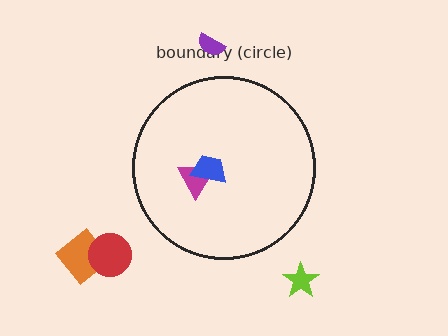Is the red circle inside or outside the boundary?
Outside.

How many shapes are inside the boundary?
2 inside, 4 outside.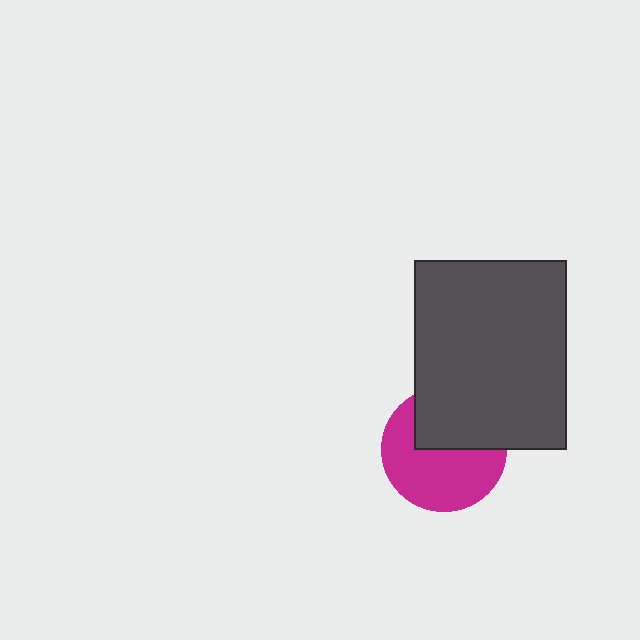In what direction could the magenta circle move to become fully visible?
The magenta circle could move down. That would shift it out from behind the dark gray rectangle entirely.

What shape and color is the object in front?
The object in front is a dark gray rectangle.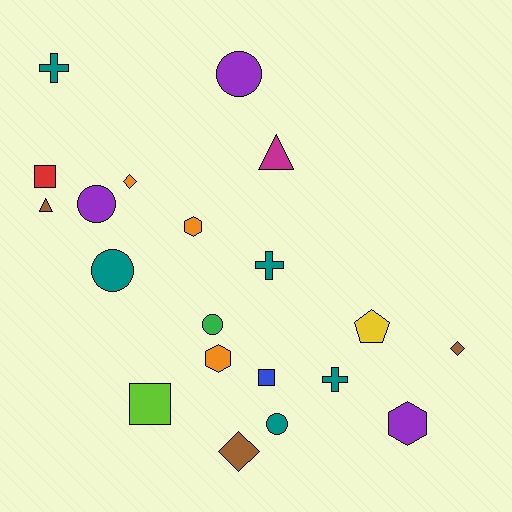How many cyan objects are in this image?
There are no cyan objects.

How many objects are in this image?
There are 20 objects.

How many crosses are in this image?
There are 3 crosses.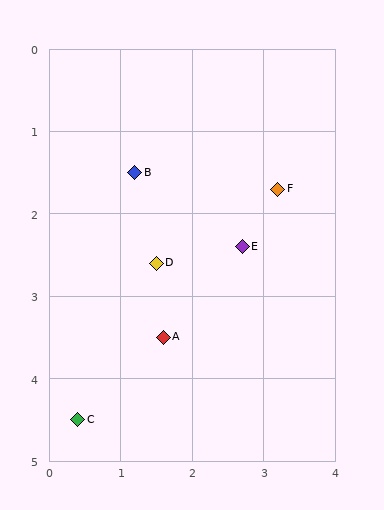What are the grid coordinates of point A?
Point A is at approximately (1.6, 3.5).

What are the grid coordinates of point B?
Point B is at approximately (1.2, 1.5).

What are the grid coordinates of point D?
Point D is at approximately (1.5, 2.6).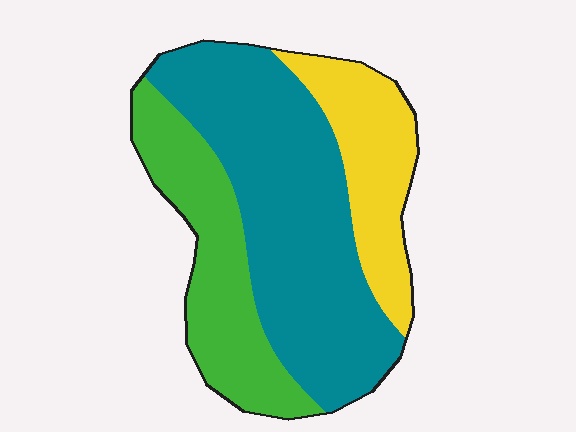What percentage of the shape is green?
Green covers 27% of the shape.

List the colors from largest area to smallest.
From largest to smallest: teal, green, yellow.